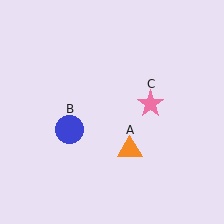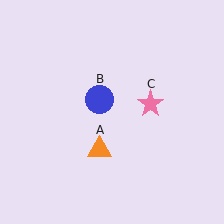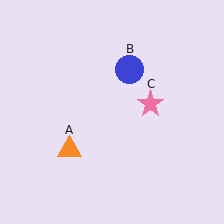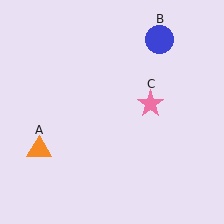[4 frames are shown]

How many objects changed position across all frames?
2 objects changed position: orange triangle (object A), blue circle (object B).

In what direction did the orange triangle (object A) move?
The orange triangle (object A) moved left.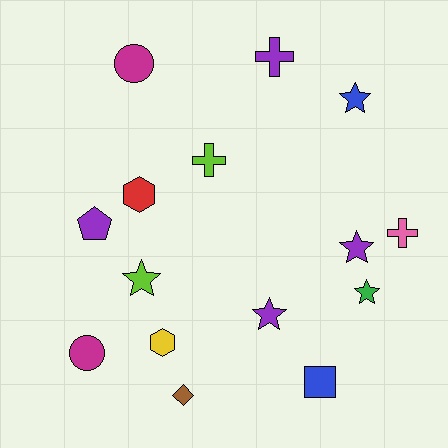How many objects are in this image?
There are 15 objects.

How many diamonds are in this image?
There is 1 diamond.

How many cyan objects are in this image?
There are no cyan objects.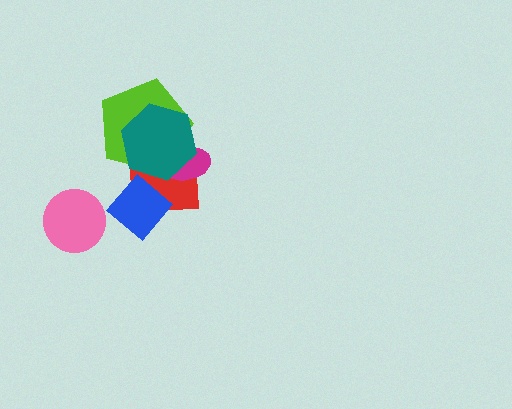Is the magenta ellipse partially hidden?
Yes, it is partially covered by another shape.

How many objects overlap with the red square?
4 objects overlap with the red square.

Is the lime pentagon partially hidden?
Yes, it is partially covered by another shape.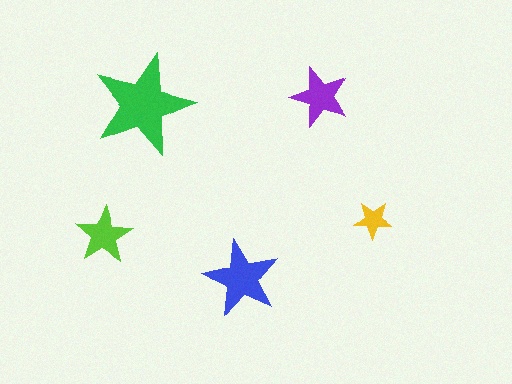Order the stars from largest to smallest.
the green one, the blue one, the purple one, the lime one, the yellow one.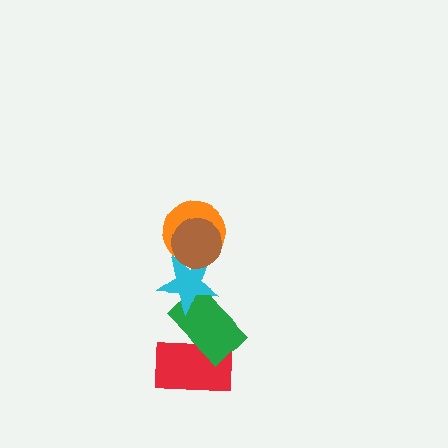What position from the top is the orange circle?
The orange circle is 2nd from the top.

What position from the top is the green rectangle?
The green rectangle is 4th from the top.